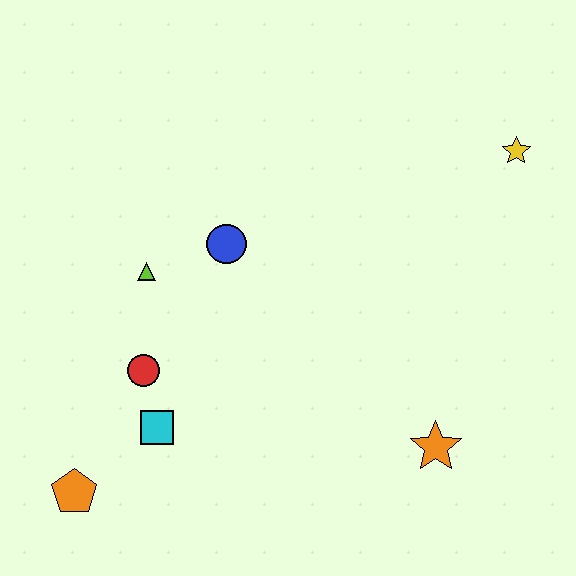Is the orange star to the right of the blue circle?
Yes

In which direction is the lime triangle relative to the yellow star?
The lime triangle is to the left of the yellow star.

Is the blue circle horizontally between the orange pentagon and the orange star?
Yes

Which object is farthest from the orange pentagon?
The yellow star is farthest from the orange pentagon.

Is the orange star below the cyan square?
Yes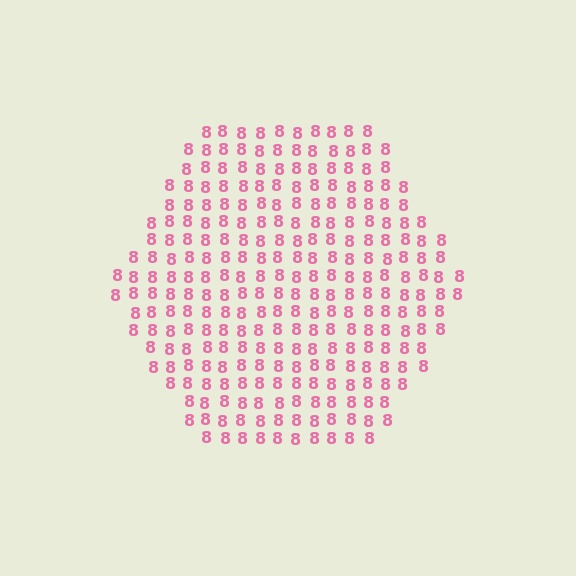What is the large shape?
The large shape is a hexagon.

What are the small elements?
The small elements are digit 8's.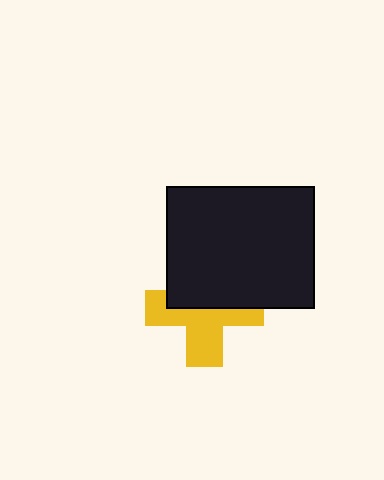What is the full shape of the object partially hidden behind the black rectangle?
The partially hidden object is a yellow cross.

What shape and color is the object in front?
The object in front is a black rectangle.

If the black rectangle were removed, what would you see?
You would see the complete yellow cross.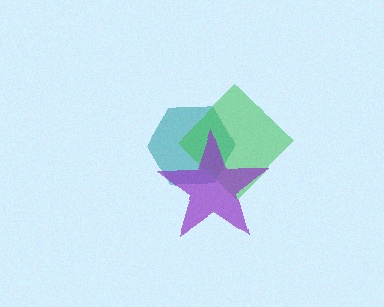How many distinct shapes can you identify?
There are 3 distinct shapes: a teal hexagon, a green diamond, a purple star.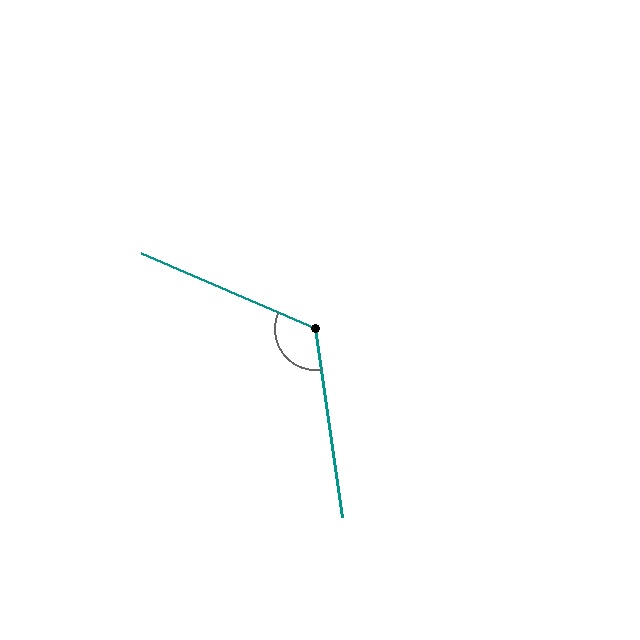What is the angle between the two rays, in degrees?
Approximately 121 degrees.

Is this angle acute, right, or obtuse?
It is obtuse.